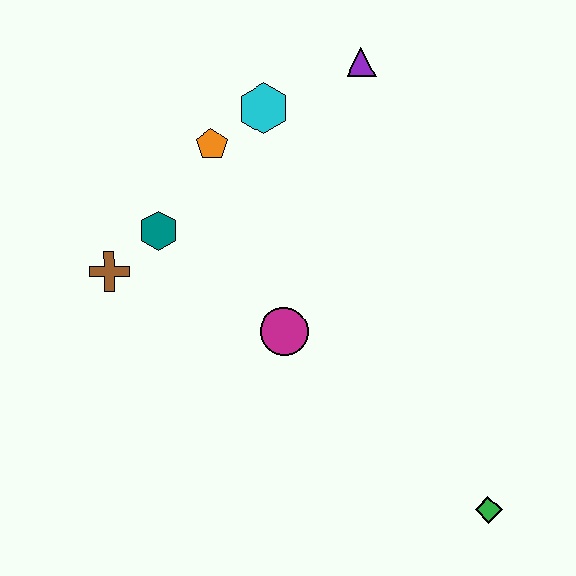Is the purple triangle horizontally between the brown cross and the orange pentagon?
No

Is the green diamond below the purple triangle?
Yes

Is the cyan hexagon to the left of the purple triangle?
Yes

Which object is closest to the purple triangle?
The cyan hexagon is closest to the purple triangle.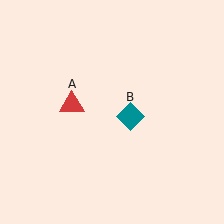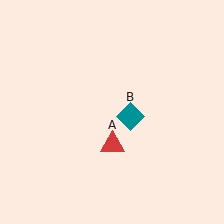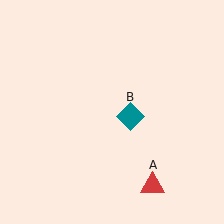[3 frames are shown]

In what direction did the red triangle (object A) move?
The red triangle (object A) moved down and to the right.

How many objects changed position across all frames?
1 object changed position: red triangle (object A).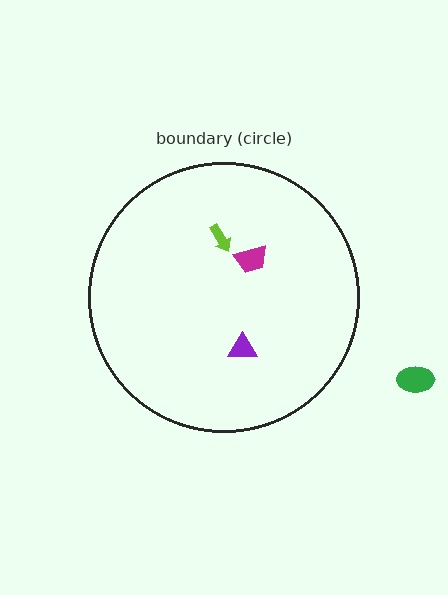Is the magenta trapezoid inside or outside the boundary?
Inside.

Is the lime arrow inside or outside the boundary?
Inside.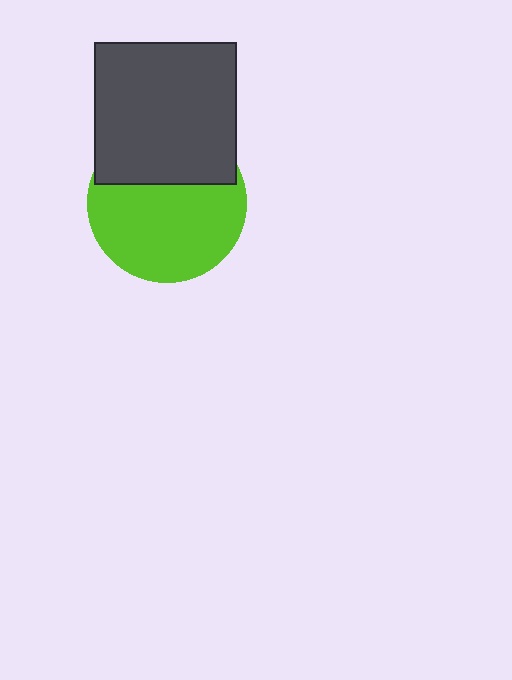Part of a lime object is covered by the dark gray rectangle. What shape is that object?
It is a circle.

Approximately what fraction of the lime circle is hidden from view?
Roughly 36% of the lime circle is hidden behind the dark gray rectangle.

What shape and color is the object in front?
The object in front is a dark gray rectangle.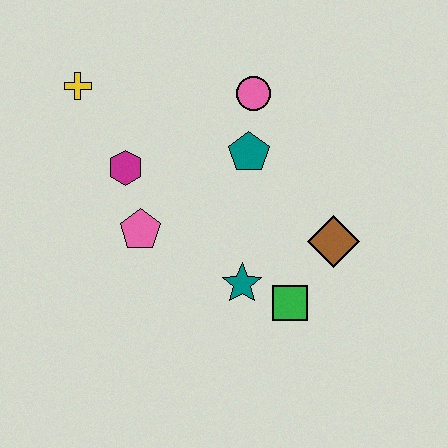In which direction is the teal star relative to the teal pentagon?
The teal star is below the teal pentagon.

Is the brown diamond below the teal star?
No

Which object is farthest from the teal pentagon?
The yellow cross is farthest from the teal pentagon.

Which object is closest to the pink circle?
The teal pentagon is closest to the pink circle.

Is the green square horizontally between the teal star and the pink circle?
No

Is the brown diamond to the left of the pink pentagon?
No